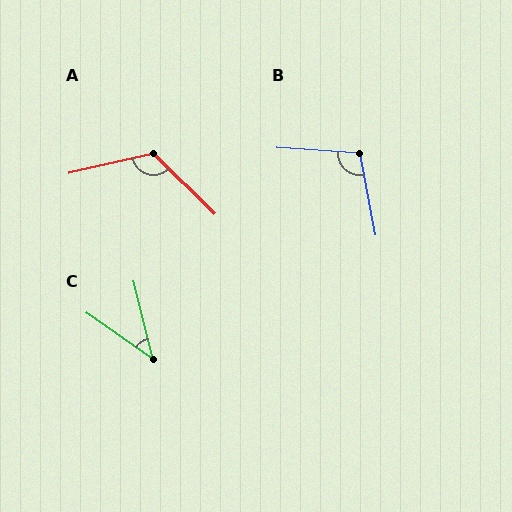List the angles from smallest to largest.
C (41°), B (105°), A (123°).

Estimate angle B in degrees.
Approximately 105 degrees.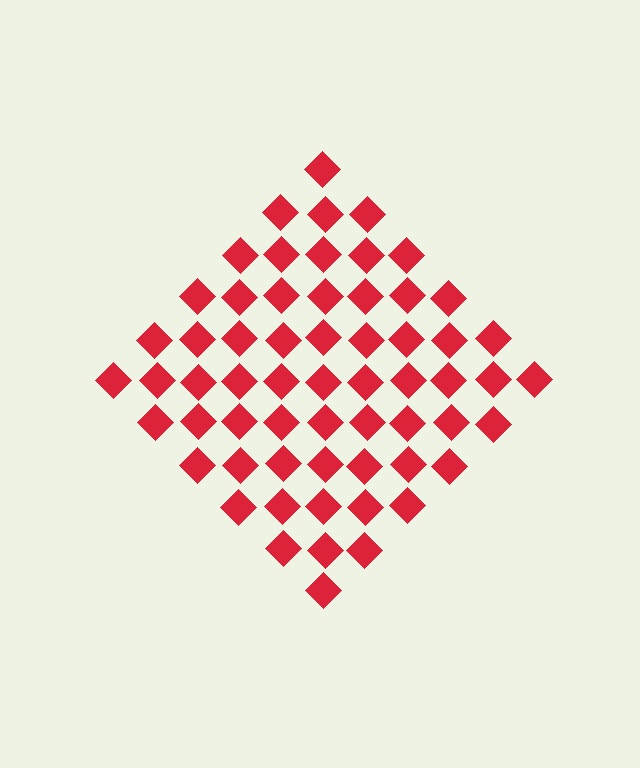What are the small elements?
The small elements are diamonds.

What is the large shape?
The large shape is a diamond.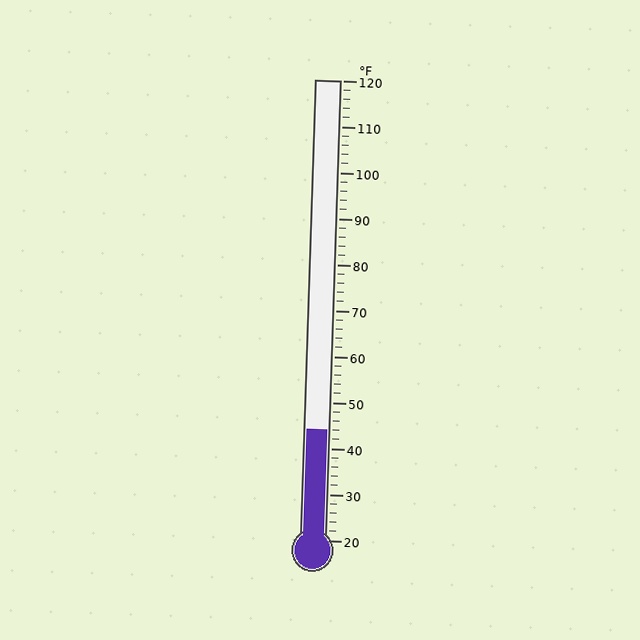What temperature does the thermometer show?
The thermometer shows approximately 44°F.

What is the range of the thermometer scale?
The thermometer scale ranges from 20°F to 120°F.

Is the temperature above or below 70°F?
The temperature is below 70°F.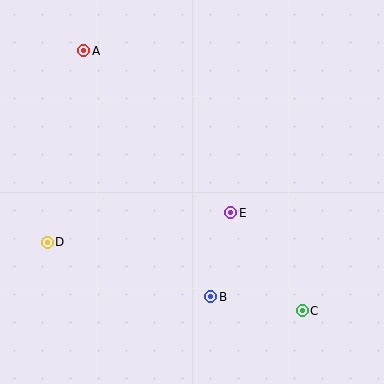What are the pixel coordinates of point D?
Point D is at (47, 242).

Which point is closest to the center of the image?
Point E at (231, 213) is closest to the center.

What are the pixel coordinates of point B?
Point B is at (211, 297).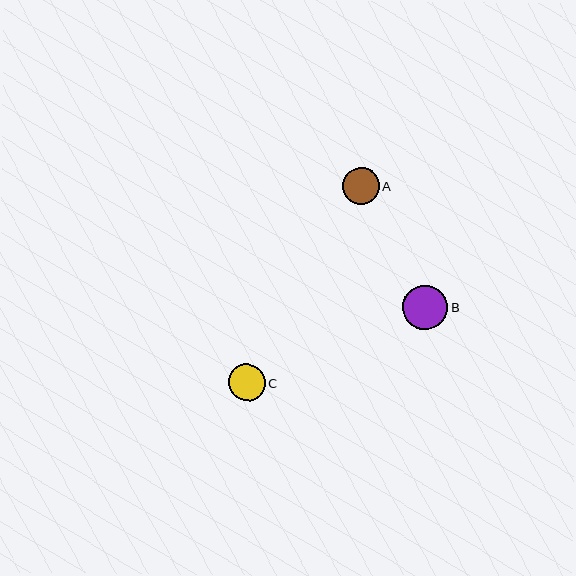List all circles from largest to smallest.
From largest to smallest: B, A, C.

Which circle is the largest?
Circle B is the largest with a size of approximately 45 pixels.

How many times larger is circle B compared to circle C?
Circle B is approximately 1.2 times the size of circle C.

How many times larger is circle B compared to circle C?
Circle B is approximately 1.2 times the size of circle C.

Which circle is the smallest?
Circle C is the smallest with a size of approximately 37 pixels.